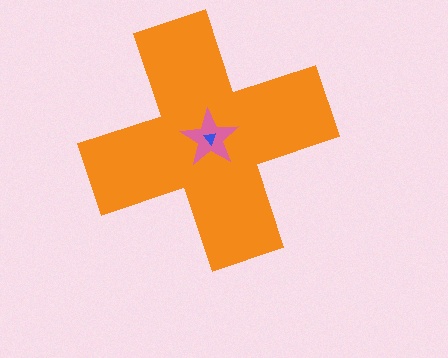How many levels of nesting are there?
3.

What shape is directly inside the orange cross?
The pink star.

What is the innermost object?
The blue triangle.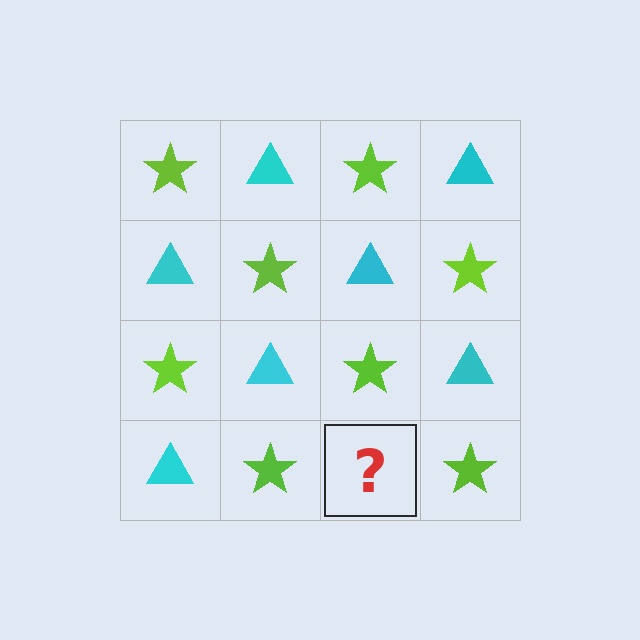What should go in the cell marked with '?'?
The missing cell should contain a cyan triangle.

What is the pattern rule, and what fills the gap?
The rule is that it alternates lime star and cyan triangle in a checkerboard pattern. The gap should be filled with a cyan triangle.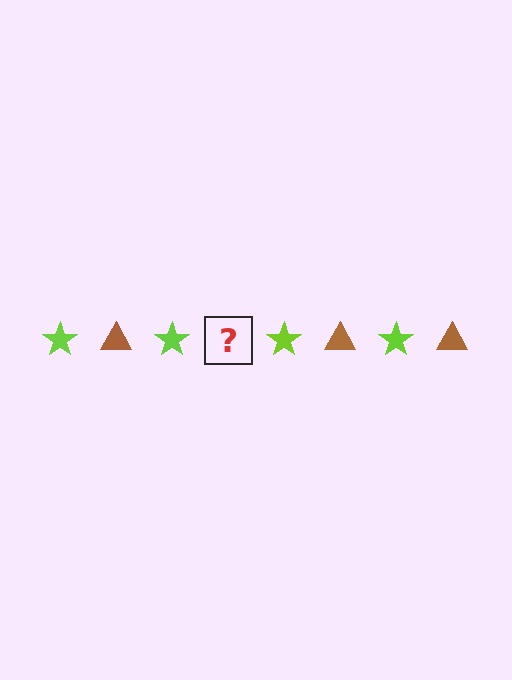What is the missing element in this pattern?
The missing element is a brown triangle.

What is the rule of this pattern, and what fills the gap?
The rule is that the pattern alternates between lime star and brown triangle. The gap should be filled with a brown triangle.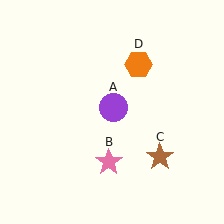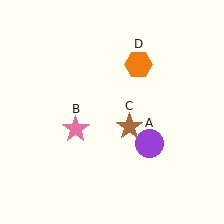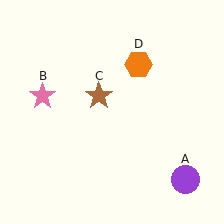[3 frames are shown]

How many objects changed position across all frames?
3 objects changed position: purple circle (object A), pink star (object B), brown star (object C).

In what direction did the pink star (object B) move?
The pink star (object B) moved up and to the left.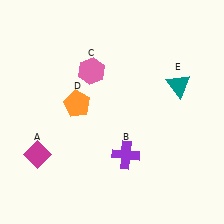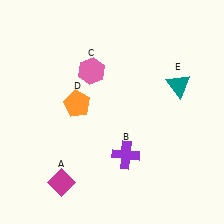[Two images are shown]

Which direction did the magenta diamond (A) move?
The magenta diamond (A) moved down.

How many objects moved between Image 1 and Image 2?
1 object moved between the two images.